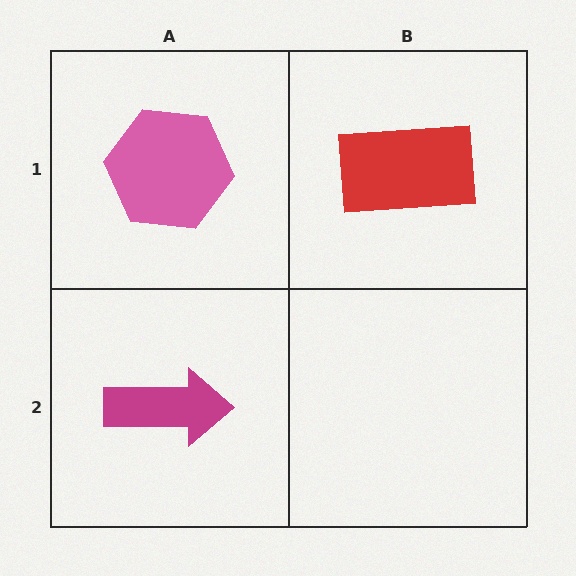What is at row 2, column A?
A magenta arrow.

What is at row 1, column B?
A red rectangle.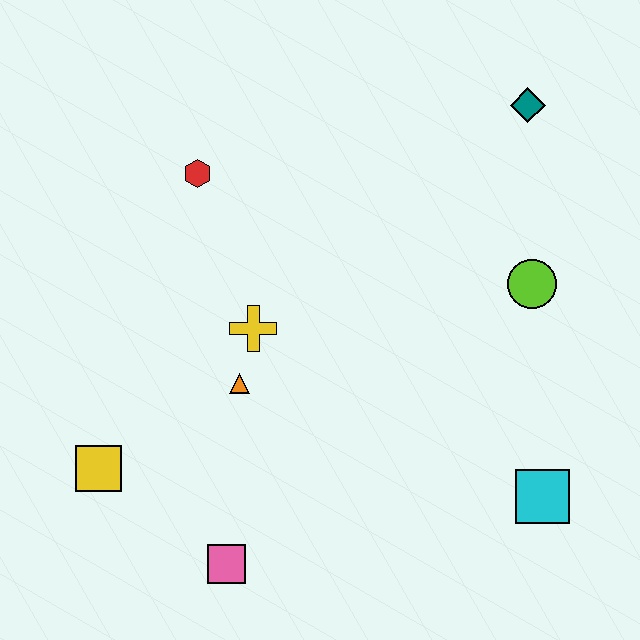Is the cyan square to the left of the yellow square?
No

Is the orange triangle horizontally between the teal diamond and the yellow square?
Yes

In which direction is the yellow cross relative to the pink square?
The yellow cross is above the pink square.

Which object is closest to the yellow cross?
The orange triangle is closest to the yellow cross.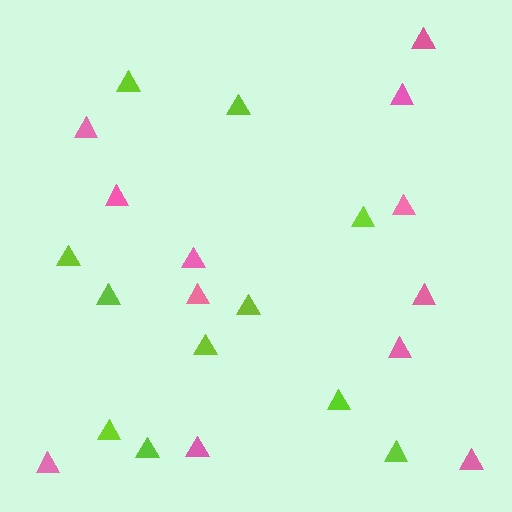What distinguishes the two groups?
There are 2 groups: one group of lime triangles (11) and one group of pink triangles (12).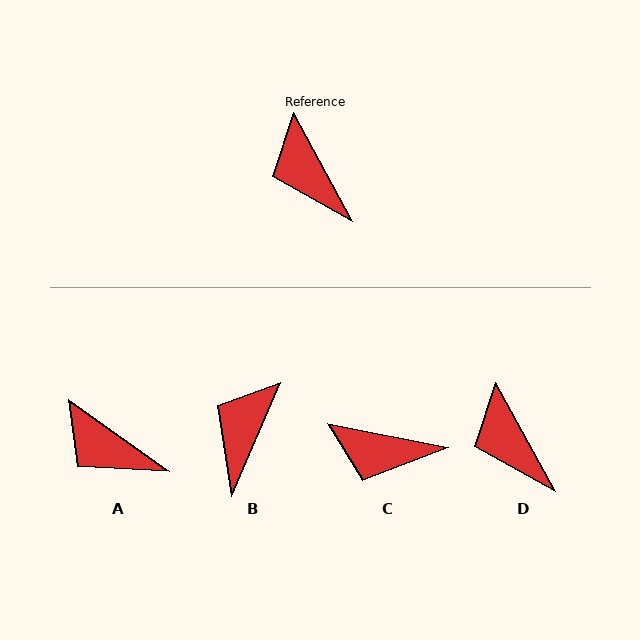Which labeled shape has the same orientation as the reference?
D.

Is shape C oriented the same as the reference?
No, it is off by about 50 degrees.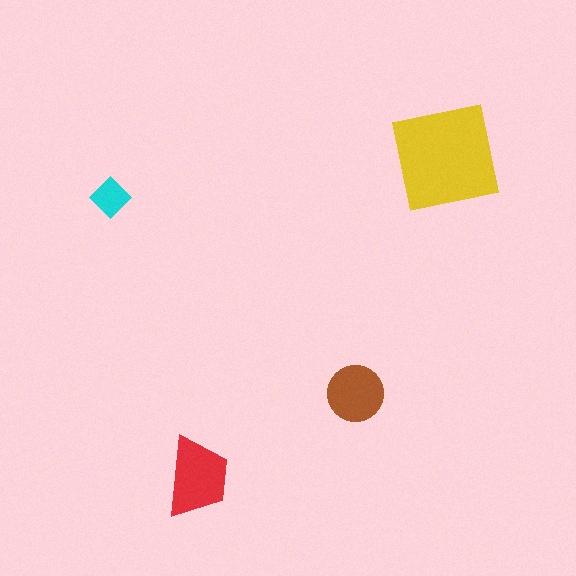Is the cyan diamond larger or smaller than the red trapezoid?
Smaller.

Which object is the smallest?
The cyan diamond.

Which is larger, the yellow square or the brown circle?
The yellow square.